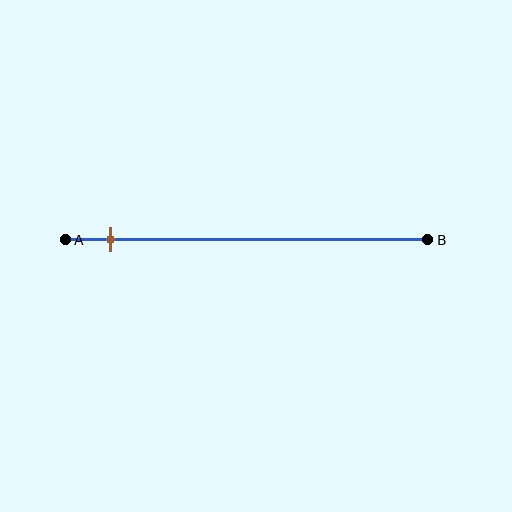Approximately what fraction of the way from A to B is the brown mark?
The brown mark is approximately 10% of the way from A to B.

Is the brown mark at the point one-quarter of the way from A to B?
No, the mark is at about 10% from A, not at the 25% one-quarter point.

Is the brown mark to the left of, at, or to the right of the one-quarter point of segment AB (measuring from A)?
The brown mark is to the left of the one-quarter point of segment AB.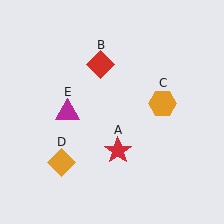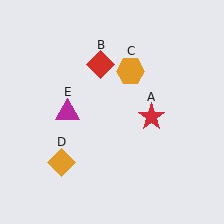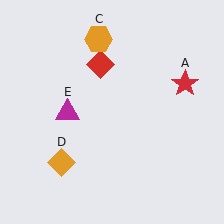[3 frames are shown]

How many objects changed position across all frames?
2 objects changed position: red star (object A), orange hexagon (object C).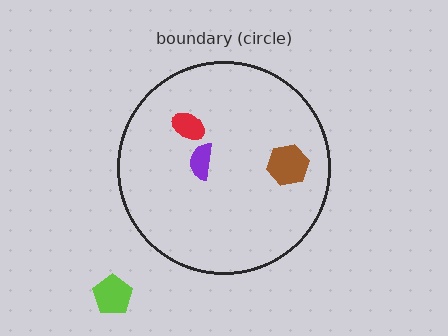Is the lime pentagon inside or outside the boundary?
Outside.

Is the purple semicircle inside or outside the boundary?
Inside.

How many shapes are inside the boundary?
3 inside, 1 outside.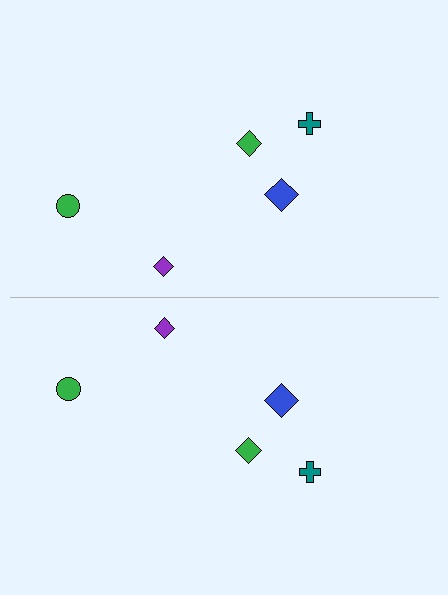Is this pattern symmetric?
Yes, this pattern has bilateral (reflection) symmetry.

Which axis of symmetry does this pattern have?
The pattern has a horizontal axis of symmetry running through the center of the image.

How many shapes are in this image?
There are 10 shapes in this image.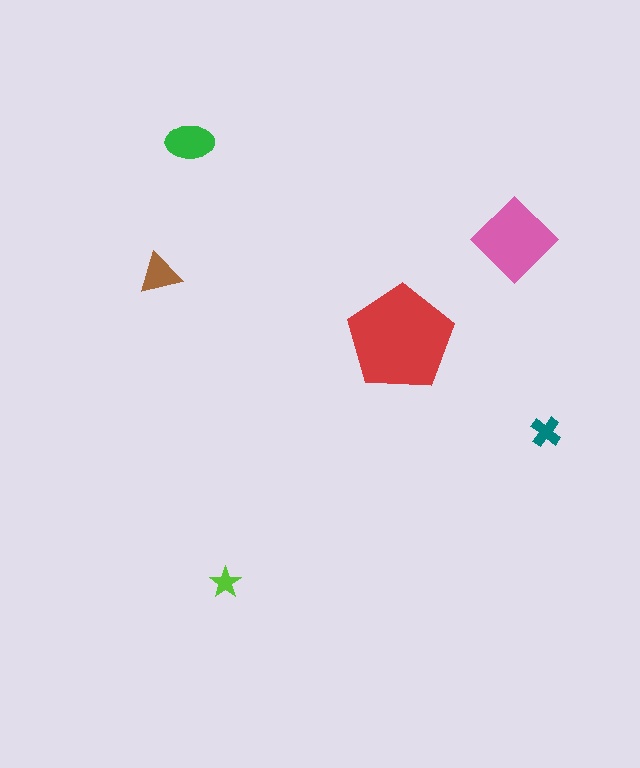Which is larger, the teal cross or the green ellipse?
The green ellipse.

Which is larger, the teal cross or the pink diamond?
The pink diamond.